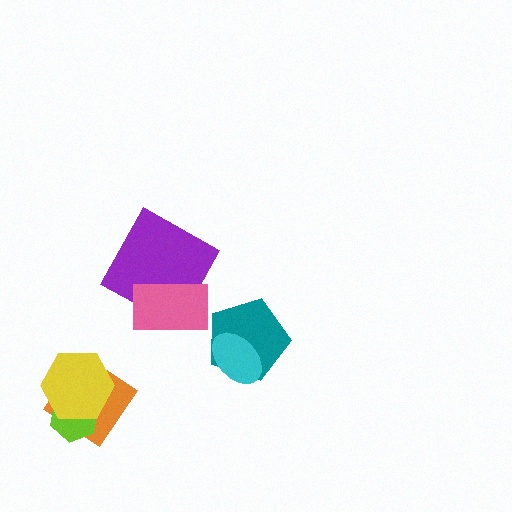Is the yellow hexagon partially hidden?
No, no other shape covers it.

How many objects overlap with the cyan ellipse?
1 object overlaps with the cyan ellipse.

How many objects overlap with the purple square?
1 object overlaps with the purple square.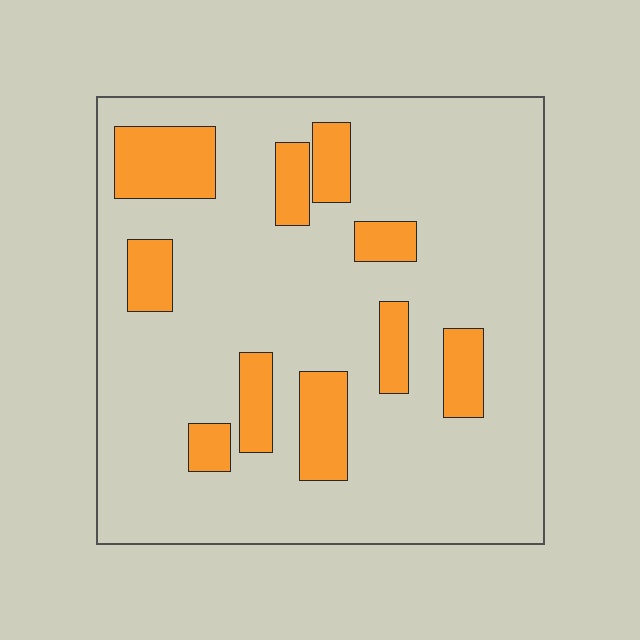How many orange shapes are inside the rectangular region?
10.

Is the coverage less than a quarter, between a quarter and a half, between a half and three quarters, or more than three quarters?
Less than a quarter.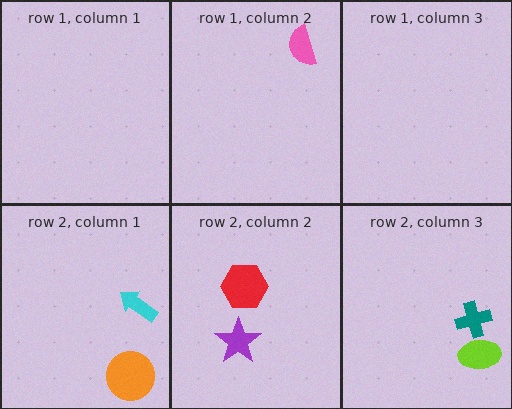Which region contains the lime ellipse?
The row 2, column 3 region.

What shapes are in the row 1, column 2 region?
The pink semicircle.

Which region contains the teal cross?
The row 2, column 3 region.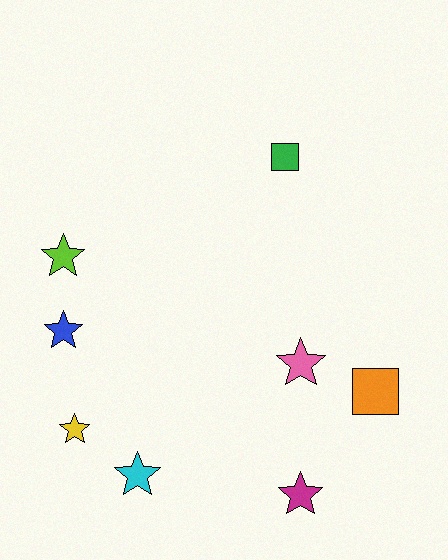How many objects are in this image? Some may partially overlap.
There are 8 objects.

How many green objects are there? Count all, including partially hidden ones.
There is 1 green object.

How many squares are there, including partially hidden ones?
There are 2 squares.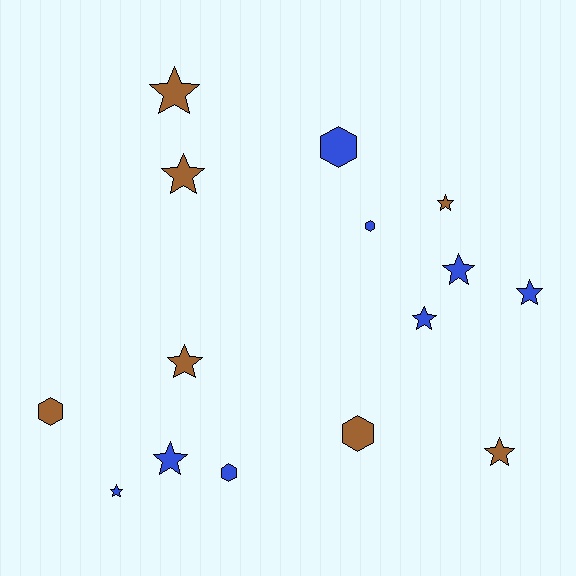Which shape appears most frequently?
Star, with 10 objects.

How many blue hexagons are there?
There are 3 blue hexagons.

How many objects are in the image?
There are 15 objects.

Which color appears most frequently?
Blue, with 8 objects.